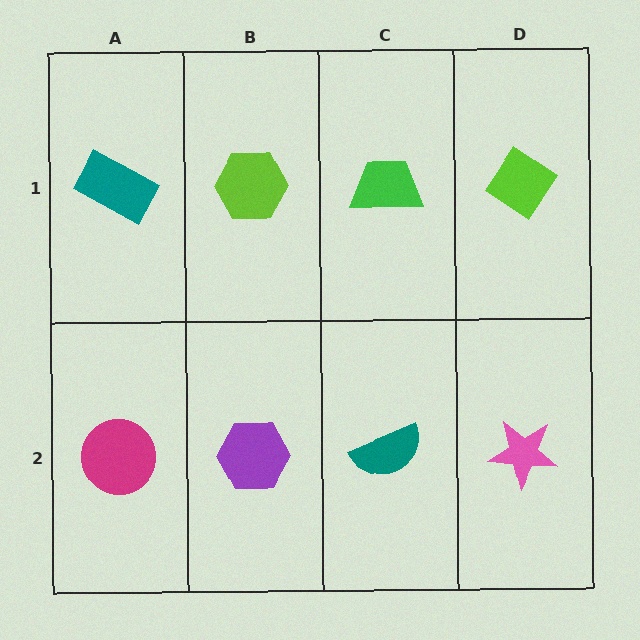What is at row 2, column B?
A purple hexagon.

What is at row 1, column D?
A lime diamond.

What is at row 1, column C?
A green trapezoid.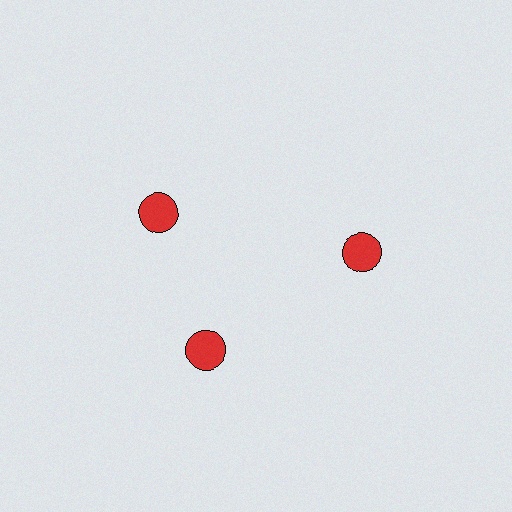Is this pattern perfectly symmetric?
No. The 3 red circles are arranged in a ring, but one element near the 11 o'clock position is rotated out of alignment along the ring, breaking the 3-fold rotational symmetry.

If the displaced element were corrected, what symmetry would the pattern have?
It would have 3-fold rotational symmetry — the pattern would map onto itself every 120 degrees.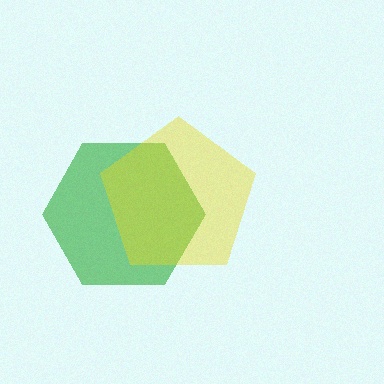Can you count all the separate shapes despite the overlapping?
Yes, there are 2 separate shapes.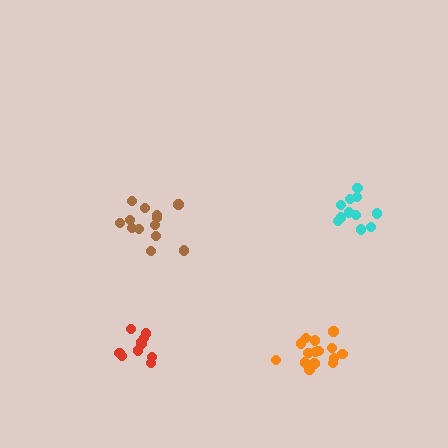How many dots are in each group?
Group 1: 10 dots, Group 2: 13 dots, Group 3: 11 dots, Group 4: 15 dots (49 total).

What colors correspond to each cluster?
The clusters are colored: red, brown, cyan, orange.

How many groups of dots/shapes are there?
There are 4 groups.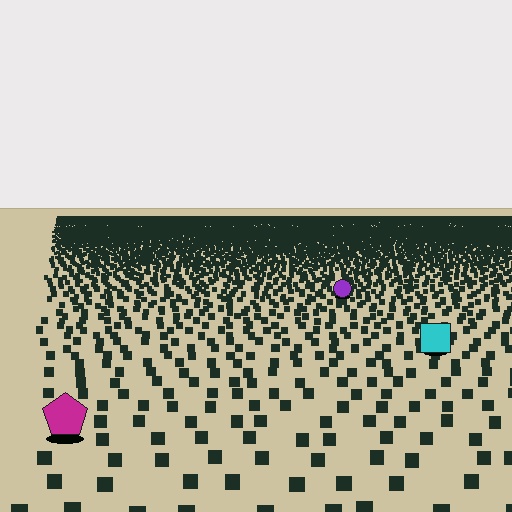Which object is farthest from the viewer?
The purple circle is farthest from the viewer. It appears smaller and the ground texture around it is denser.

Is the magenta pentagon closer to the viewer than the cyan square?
Yes. The magenta pentagon is closer — you can tell from the texture gradient: the ground texture is coarser near it.